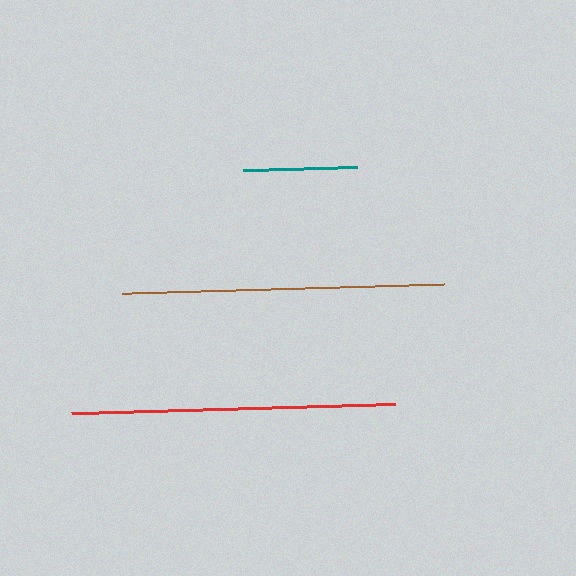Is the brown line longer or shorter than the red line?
The red line is longer than the brown line.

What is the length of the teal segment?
The teal segment is approximately 114 pixels long.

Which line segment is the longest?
The red line is the longest at approximately 324 pixels.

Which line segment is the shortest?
The teal line is the shortest at approximately 114 pixels.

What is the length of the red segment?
The red segment is approximately 324 pixels long.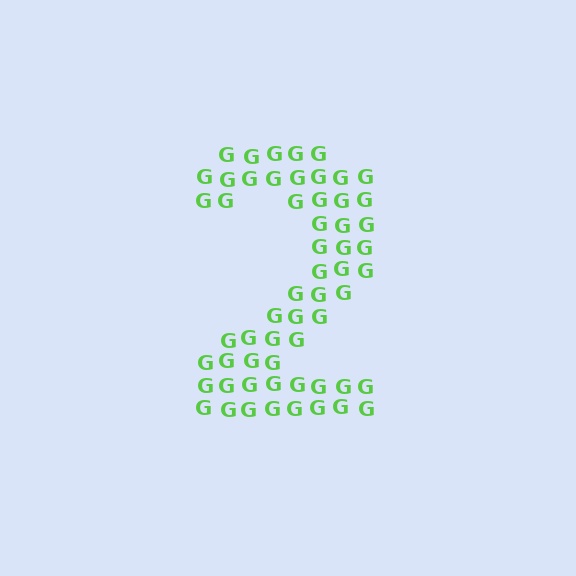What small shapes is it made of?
It is made of small letter G's.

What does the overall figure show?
The overall figure shows the digit 2.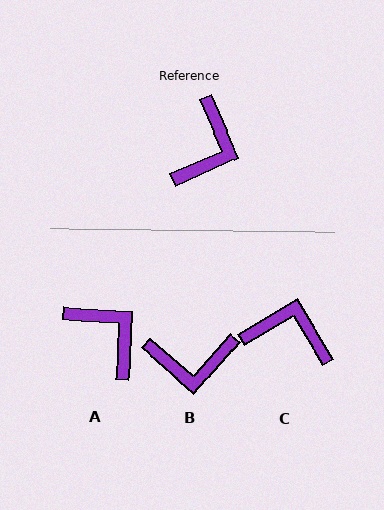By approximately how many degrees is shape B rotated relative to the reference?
Approximately 65 degrees clockwise.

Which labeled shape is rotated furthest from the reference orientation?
C, about 97 degrees away.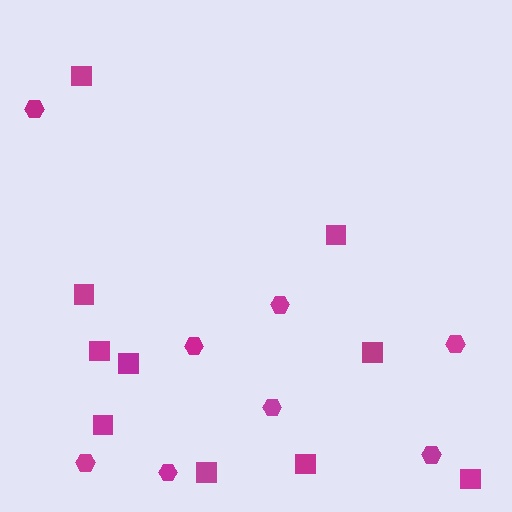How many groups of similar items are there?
There are 2 groups: one group of hexagons (8) and one group of squares (10).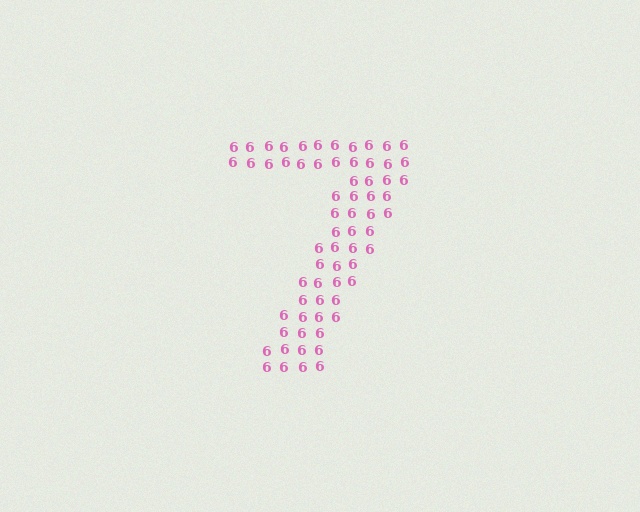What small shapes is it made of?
It is made of small digit 6's.